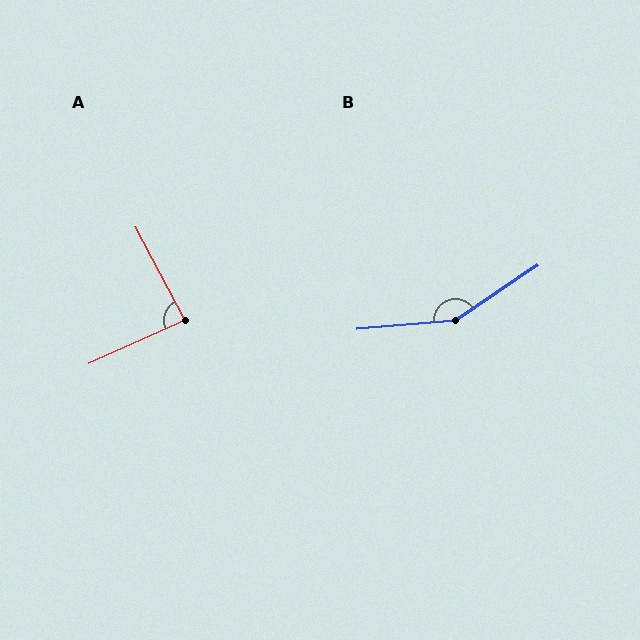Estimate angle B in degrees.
Approximately 151 degrees.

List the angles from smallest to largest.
A (87°), B (151°).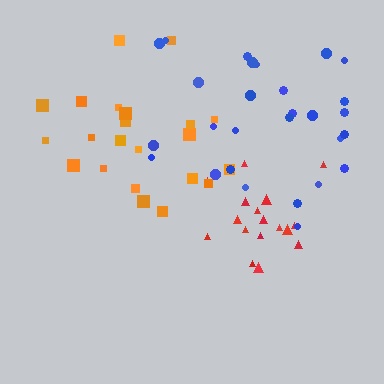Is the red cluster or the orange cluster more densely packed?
Red.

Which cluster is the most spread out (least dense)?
Orange.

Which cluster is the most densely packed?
Red.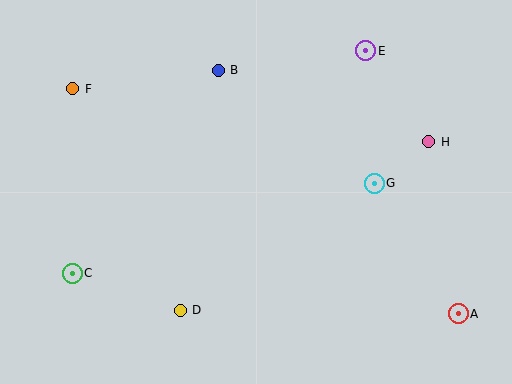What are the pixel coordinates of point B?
Point B is at (218, 70).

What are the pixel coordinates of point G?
Point G is at (374, 183).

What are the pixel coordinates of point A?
Point A is at (458, 314).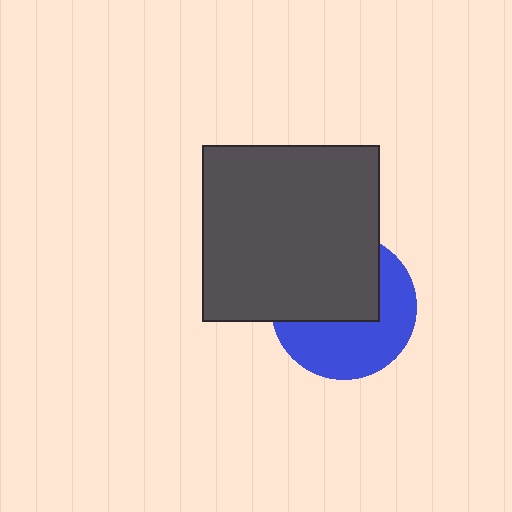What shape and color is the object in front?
The object in front is a dark gray square.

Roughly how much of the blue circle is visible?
About half of it is visible (roughly 51%).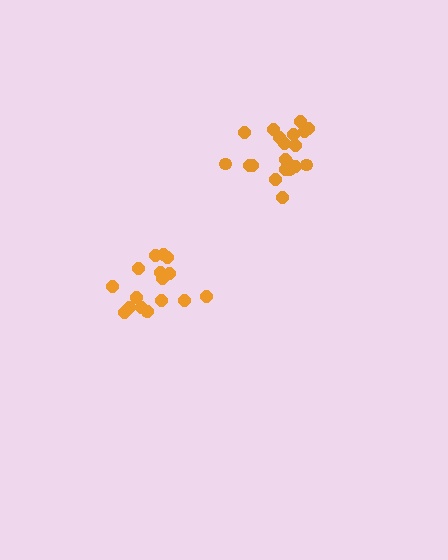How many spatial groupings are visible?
There are 2 spatial groupings.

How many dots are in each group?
Group 1: 17 dots, Group 2: 20 dots (37 total).